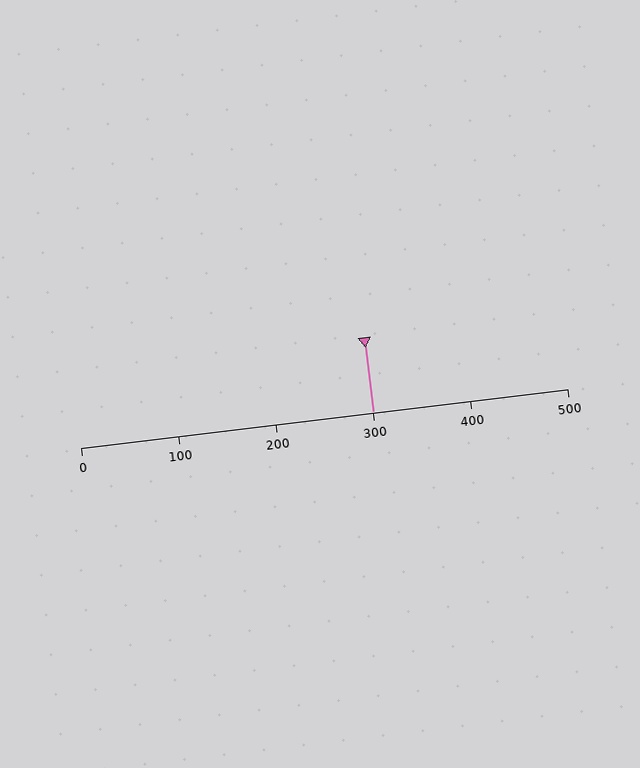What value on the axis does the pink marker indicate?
The marker indicates approximately 300.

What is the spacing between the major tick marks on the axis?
The major ticks are spaced 100 apart.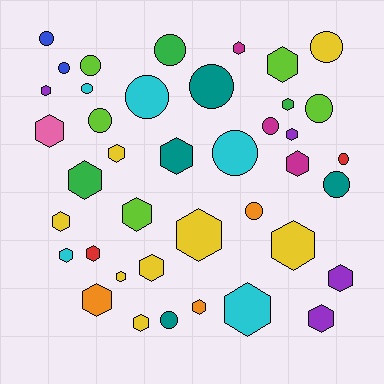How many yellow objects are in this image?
There are 8 yellow objects.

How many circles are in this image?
There are 16 circles.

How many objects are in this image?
There are 40 objects.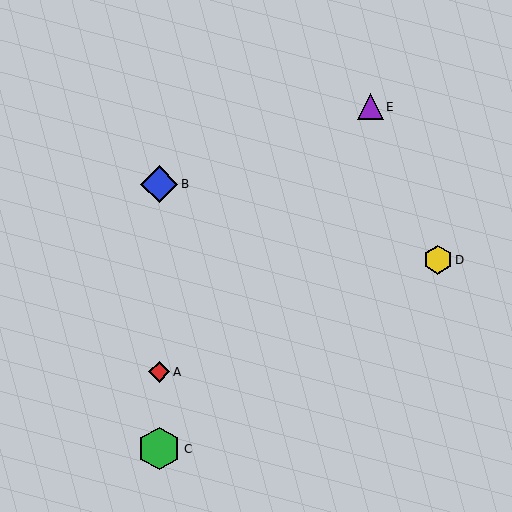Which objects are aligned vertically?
Objects A, B, C are aligned vertically.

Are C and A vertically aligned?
Yes, both are at x≈159.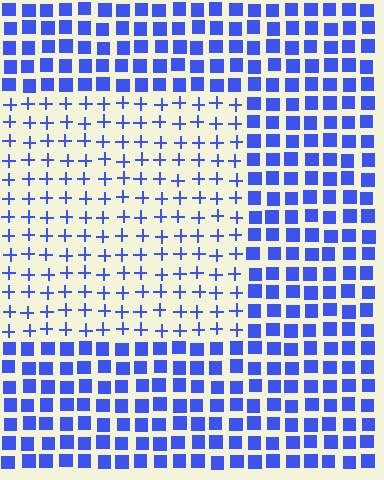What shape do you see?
I see a rectangle.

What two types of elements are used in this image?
The image uses plus signs inside the rectangle region and squares outside it.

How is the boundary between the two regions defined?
The boundary is defined by a change in element shape: plus signs inside vs. squares outside. All elements share the same color and spacing.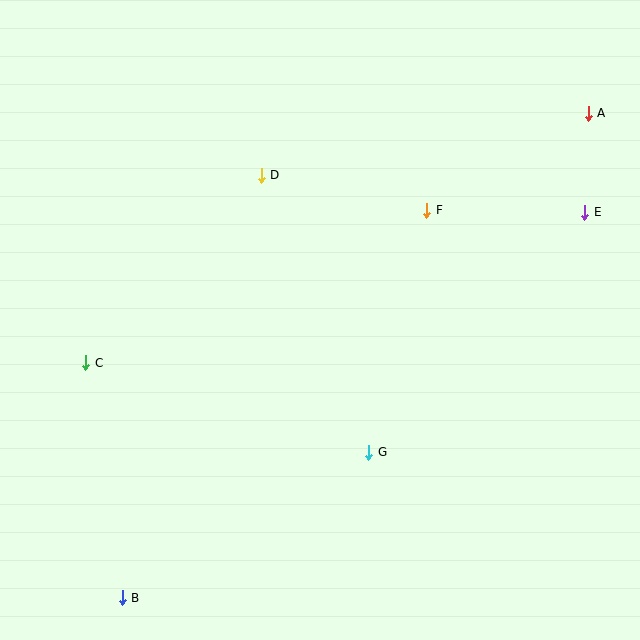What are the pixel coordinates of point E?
Point E is at (585, 212).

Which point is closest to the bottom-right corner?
Point G is closest to the bottom-right corner.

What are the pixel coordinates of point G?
Point G is at (369, 452).